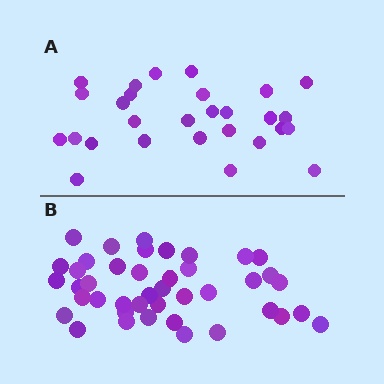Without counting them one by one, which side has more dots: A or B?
Region B (the bottom region) has more dots.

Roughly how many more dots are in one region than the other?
Region B has approximately 15 more dots than region A.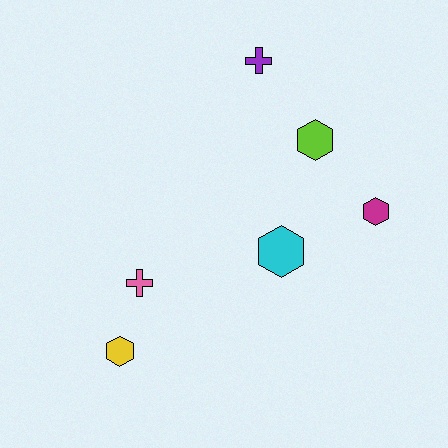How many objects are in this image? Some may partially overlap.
There are 6 objects.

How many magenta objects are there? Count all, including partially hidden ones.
There is 1 magenta object.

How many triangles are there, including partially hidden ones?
There are no triangles.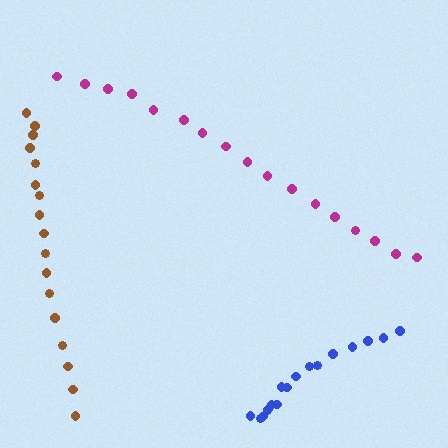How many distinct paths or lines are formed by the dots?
There are 3 distinct paths.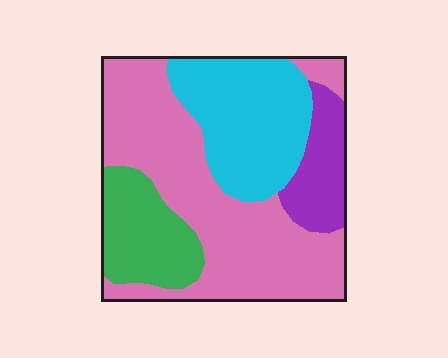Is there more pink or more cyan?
Pink.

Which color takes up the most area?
Pink, at roughly 50%.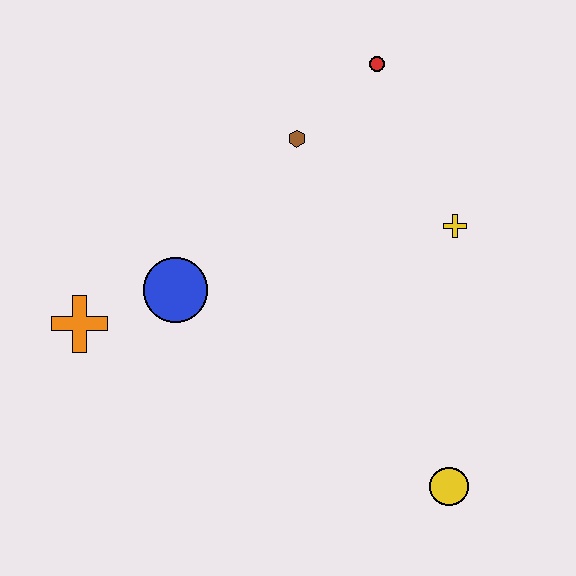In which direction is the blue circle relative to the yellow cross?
The blue circle is to the left of the yellow cross.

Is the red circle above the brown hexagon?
Yes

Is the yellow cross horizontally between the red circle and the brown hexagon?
No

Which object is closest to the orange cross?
The blue circle is closest to the orange cross.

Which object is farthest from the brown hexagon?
The yellow circle is farthest from the brown hexagon.